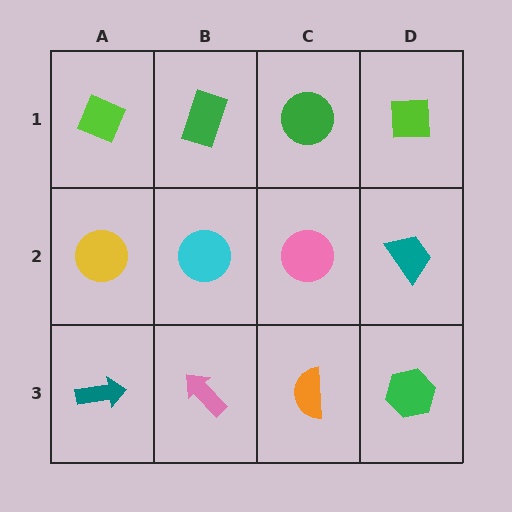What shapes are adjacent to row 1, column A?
A yellow circle (row 2, column A), a green rectangle (row 1, column B).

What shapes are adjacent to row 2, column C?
A green circle (row 1, column C), an orange semicircle (row 3, column C), a cyan circle (row 2, column B), a teal trapezoid (row 2, column D).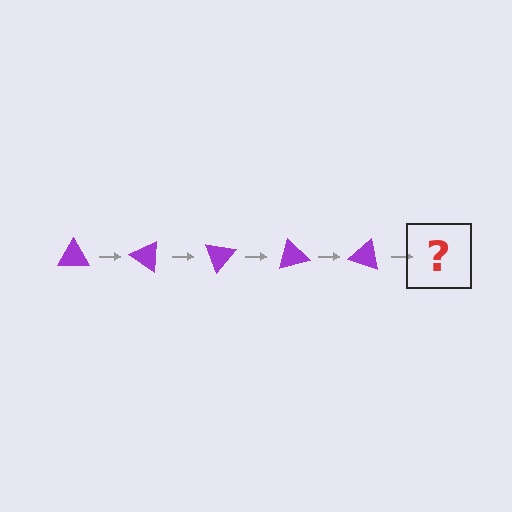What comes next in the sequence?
The next element should be a purple triangle rotated 175 degrees.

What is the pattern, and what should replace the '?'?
The pattern is that the triangle rotates 35 degrees each step. The '?' should be a purple triangle rotated 175 degrees.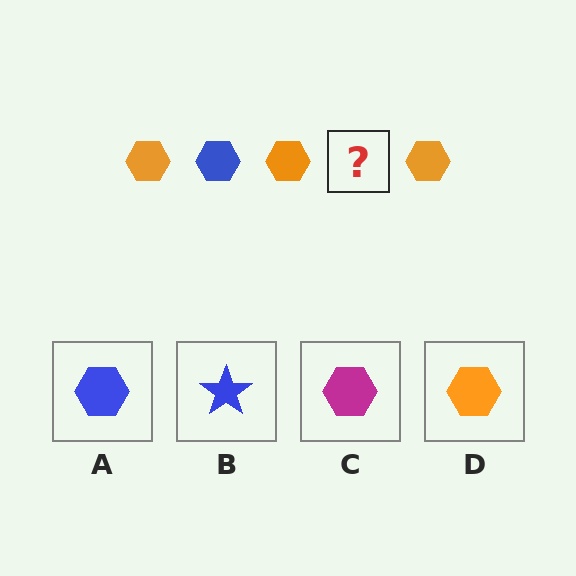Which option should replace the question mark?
Option A.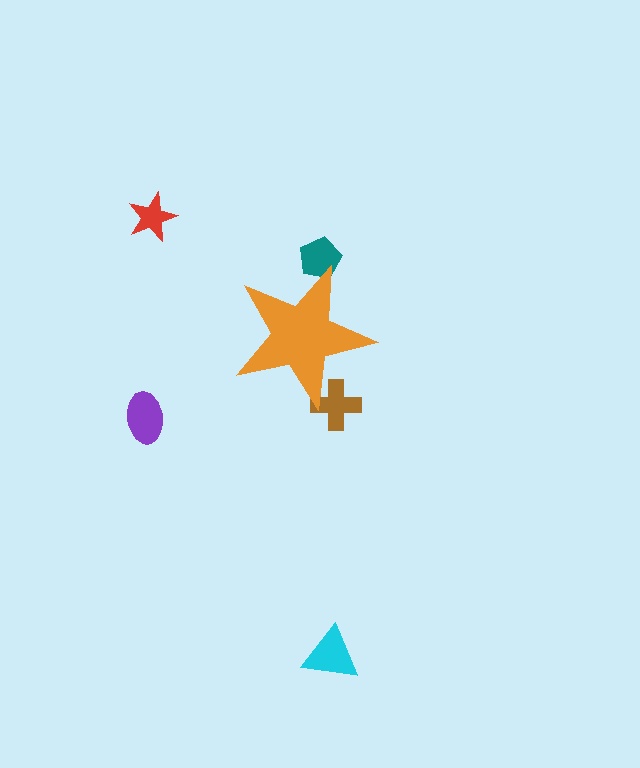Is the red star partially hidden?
No, the red star is fully visible.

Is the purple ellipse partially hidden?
No, the purple ellipse is fully visible.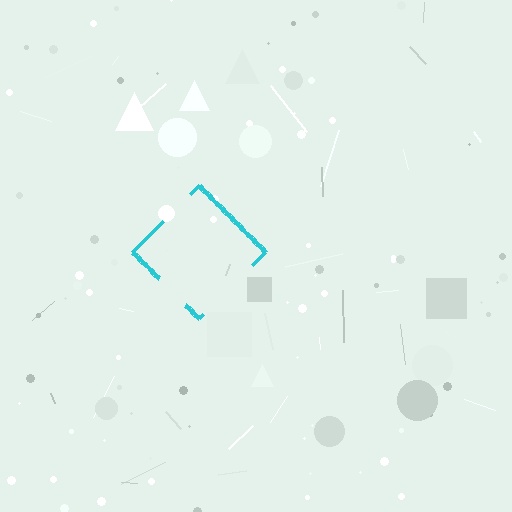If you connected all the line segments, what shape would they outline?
They would outline a diamond.